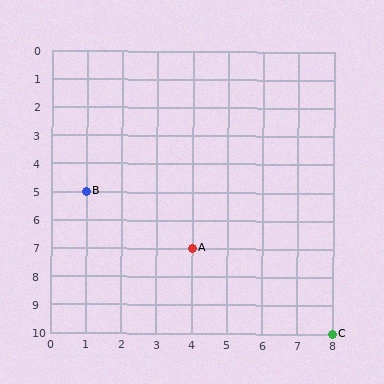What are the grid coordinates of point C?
Point C is at grid coordinates (8, 10).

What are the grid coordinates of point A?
Point A is at grid coordinates (4, 7).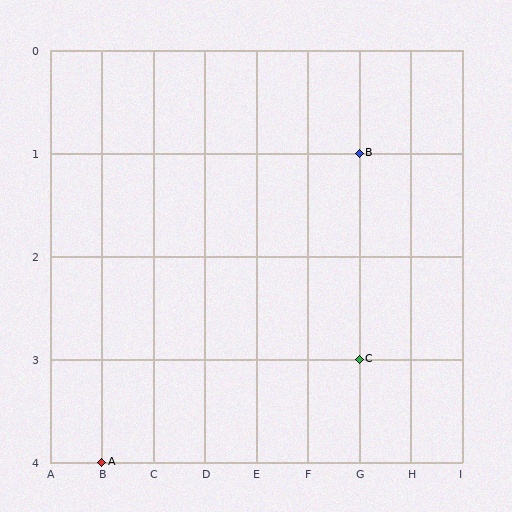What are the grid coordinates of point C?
Point C is at grid coordinates (G, 3).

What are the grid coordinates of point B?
Point B is at grid coordinates (G, 1).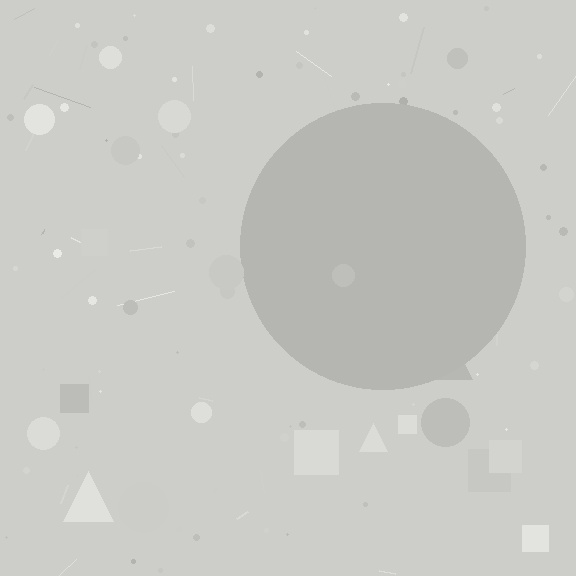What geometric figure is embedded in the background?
A circle is embedded in the background.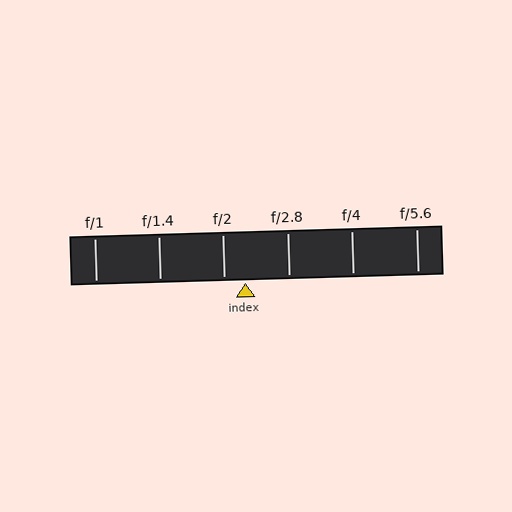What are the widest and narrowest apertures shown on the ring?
The widest aperture shown is f/1 and the narrowest is f/5.6.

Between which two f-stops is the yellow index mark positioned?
The index mark is between f/2 and f/2.8.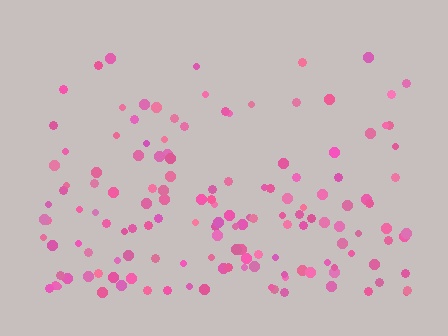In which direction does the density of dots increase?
From top to bottom, with the bottom side densest.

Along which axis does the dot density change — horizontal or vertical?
Vertical.